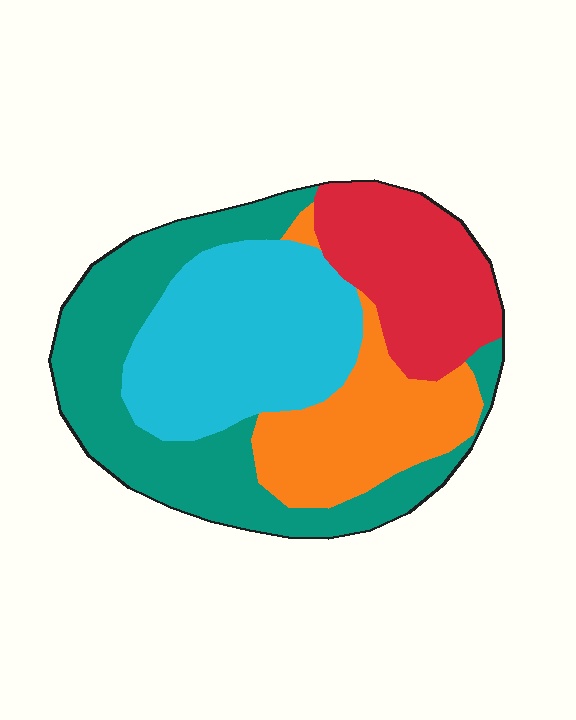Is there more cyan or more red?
Cyan.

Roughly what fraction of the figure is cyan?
Cyan covers roughly 30% of the figure.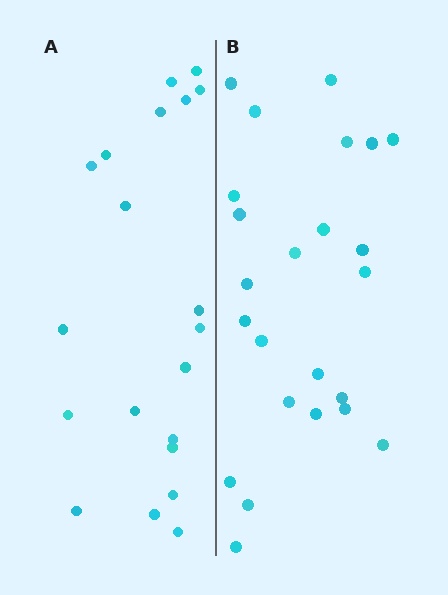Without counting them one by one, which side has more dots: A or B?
Region B (the right region) has more dots.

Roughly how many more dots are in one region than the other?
Region B has about 4 more dots than region A.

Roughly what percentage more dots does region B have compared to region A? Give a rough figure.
About 20% more.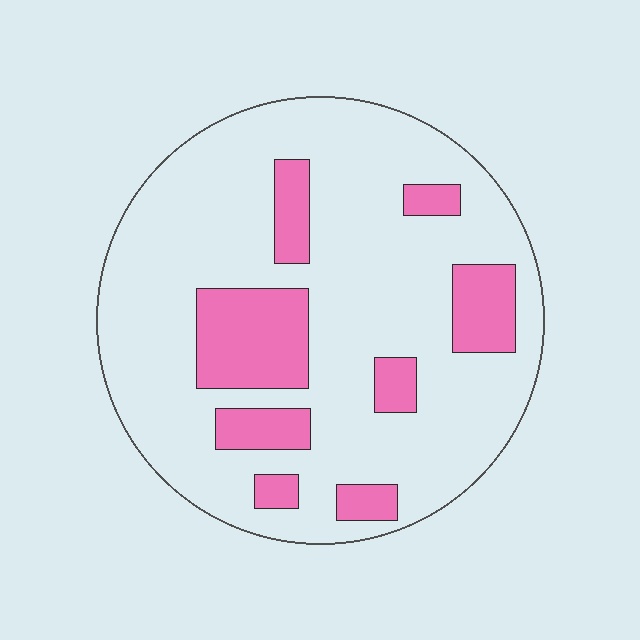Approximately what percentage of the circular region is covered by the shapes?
Approximately 20%.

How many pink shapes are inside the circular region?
8.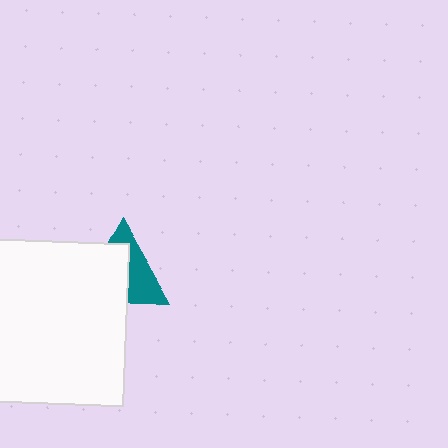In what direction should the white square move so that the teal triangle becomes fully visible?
The white square should move toward the lower-left. That is the shortest direction to clear the overlap and leave the teal triangle fully visible.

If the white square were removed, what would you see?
You would see the complete teal triangle.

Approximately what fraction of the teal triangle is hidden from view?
Roughly 56% of the teal triangle is hidden behind the white square.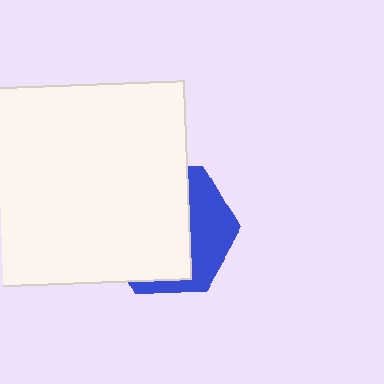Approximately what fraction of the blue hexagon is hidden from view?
Roughly 65% of the blue hexagon is hidden behind the white square.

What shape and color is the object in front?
The object in front is a white square.